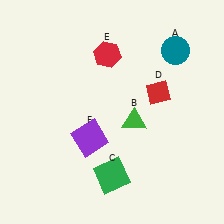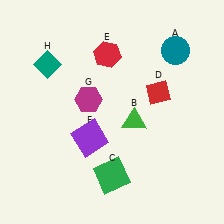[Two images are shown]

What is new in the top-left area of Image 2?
A teal diamond (H) was added in the top-left area of Image 2.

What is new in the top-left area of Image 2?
A magenta hexagon (G) was added in the top-left area of Image 2.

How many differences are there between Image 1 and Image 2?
There are 2 differences between the two images.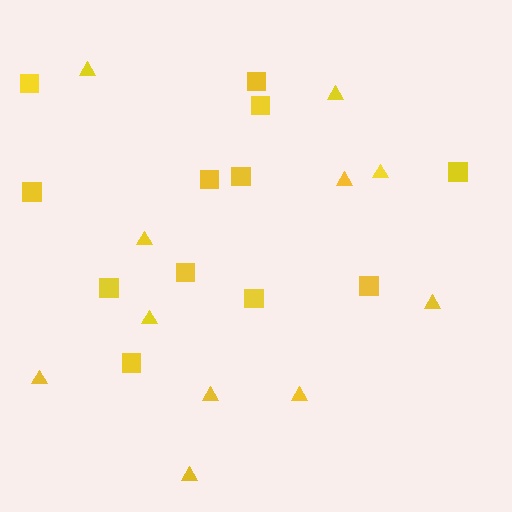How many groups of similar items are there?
There are 2 groups: one group of triangles (11) and one group of squares (12).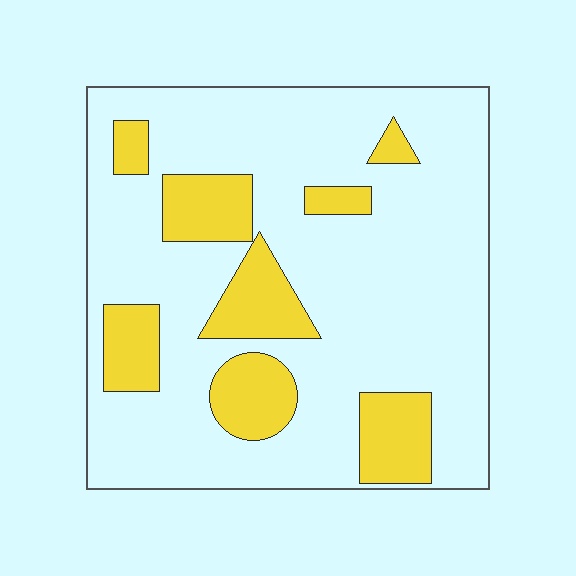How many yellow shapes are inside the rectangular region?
8.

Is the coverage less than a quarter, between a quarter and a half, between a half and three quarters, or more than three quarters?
Less than a quarter.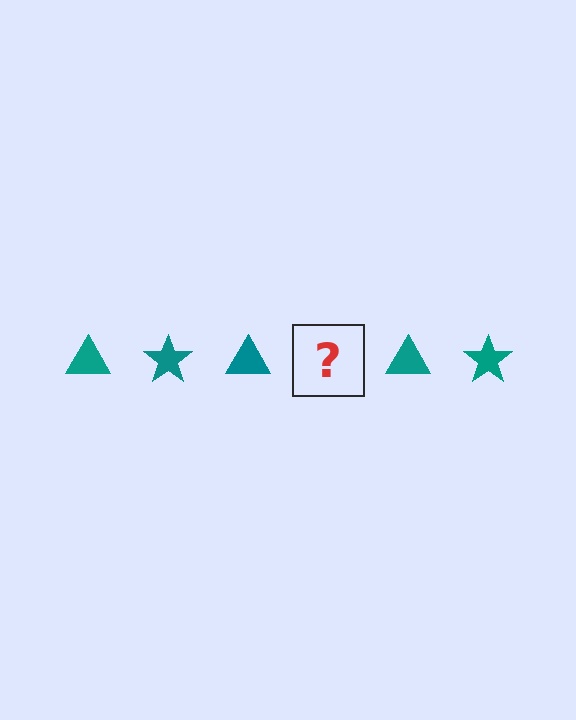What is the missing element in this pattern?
The missing element is a teal star.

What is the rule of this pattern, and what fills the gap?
The rule is that the pattern cycles through triangle, star shapes in teal. The gap should be filled with a teal star.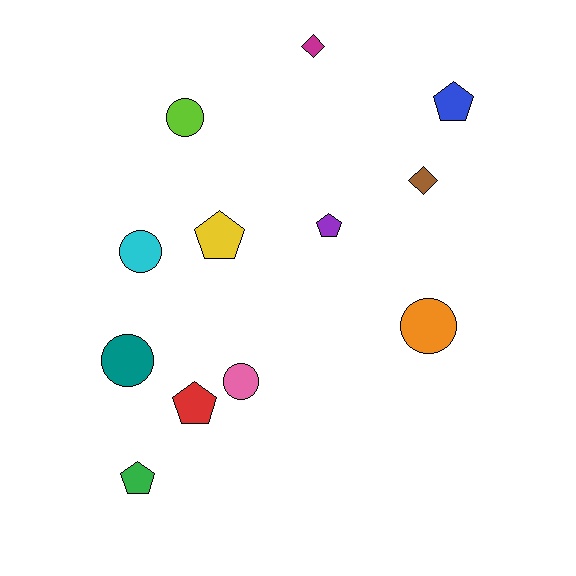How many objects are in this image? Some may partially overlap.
There are 12 objects.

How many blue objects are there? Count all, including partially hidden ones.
There is 1 blue object.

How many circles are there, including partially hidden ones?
There are 5 circles.